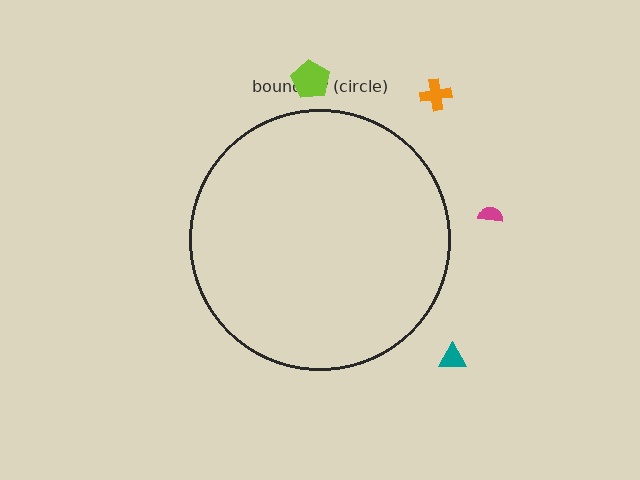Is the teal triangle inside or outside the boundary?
Outside.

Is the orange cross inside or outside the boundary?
Outside.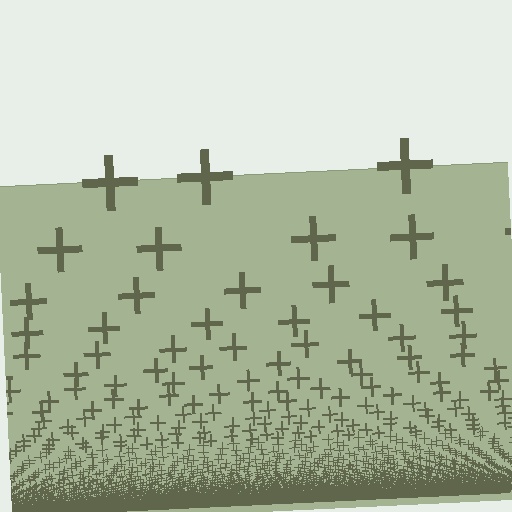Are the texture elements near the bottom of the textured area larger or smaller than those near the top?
Smaller. The gradient is inverted — elements near the bottom are smaller and denser.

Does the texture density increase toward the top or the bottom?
Density increases toward the bottom.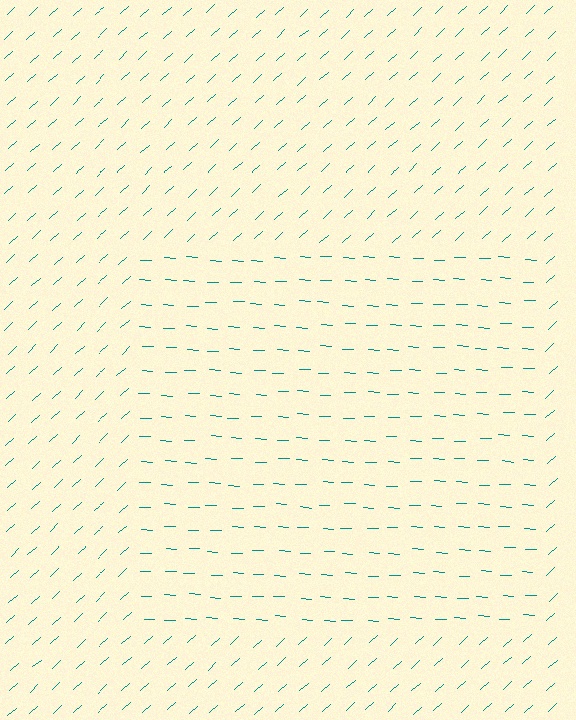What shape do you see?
I see a rectangle.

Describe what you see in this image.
The image is filled with small teal line segments. A rectangle region in the image has lines oriented differently from the surrounding lines, creating a visible texture boundary.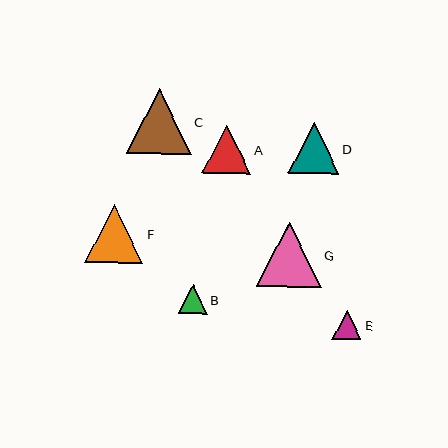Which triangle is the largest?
Triangle G is the largest with a size of approximately 65 pixels.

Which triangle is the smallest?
Triangle E is the smallest with a size of approximately 29 pixels.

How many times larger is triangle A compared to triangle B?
Triangle A is approximately 1.7 times the size of triangle B.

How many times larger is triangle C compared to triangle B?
Triangle C is approximately 2.2 times the size of triangle B.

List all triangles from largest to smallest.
From largest to smallest: G, C, F, D, A, B, E.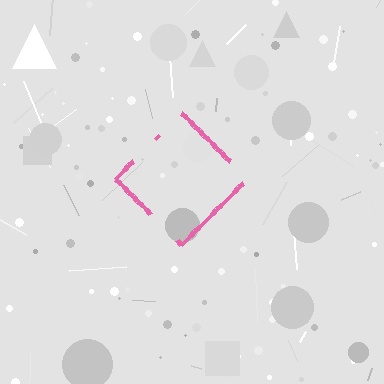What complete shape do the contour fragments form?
The contour fragments form a diamond.